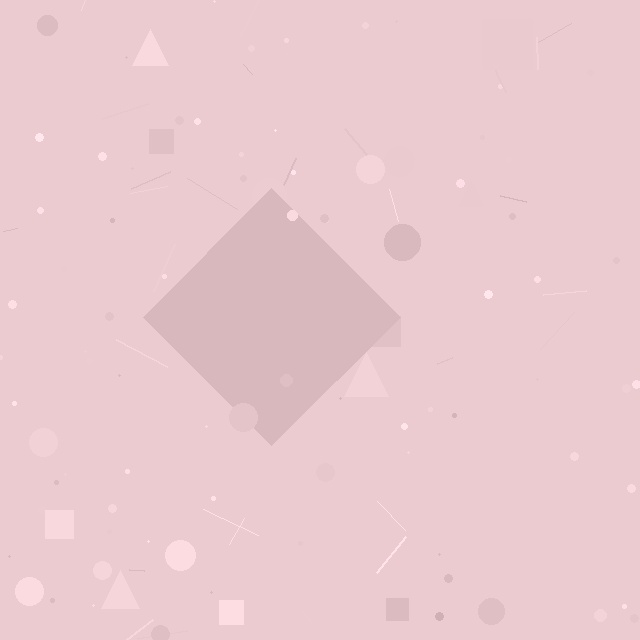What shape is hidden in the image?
A diamond is hidden in the image.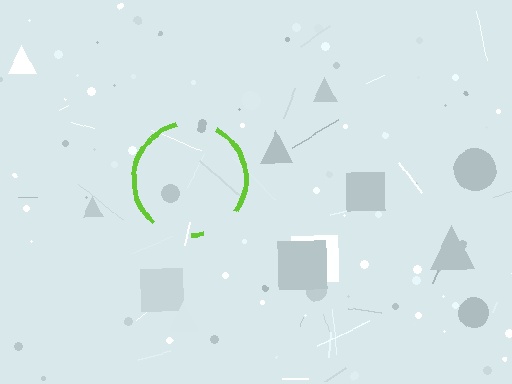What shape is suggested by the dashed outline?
The dashed outline suggests a circle.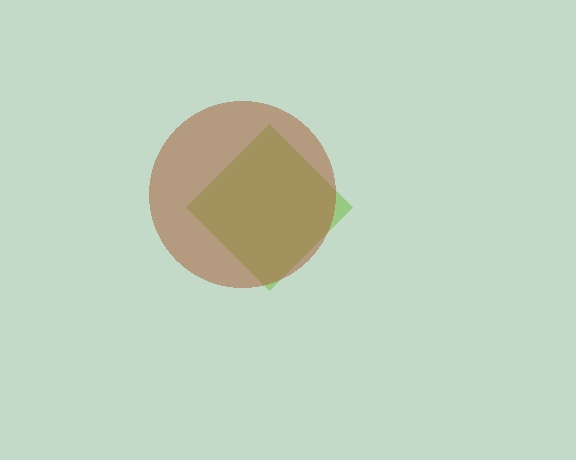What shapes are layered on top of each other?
The layered shapes are: a lime diamond, a brown circle.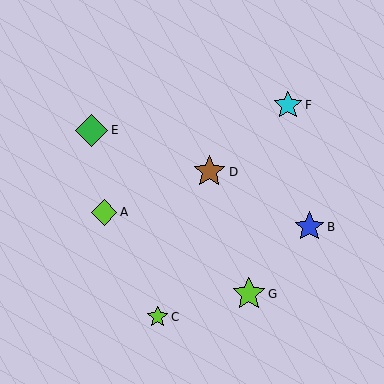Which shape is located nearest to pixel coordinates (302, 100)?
The cyan star (labeled F) at (288, 105) is nearest to that location.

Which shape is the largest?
The lime star (labeled G) is the largest.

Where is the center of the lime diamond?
The center of the lime diamond is at (104, 212).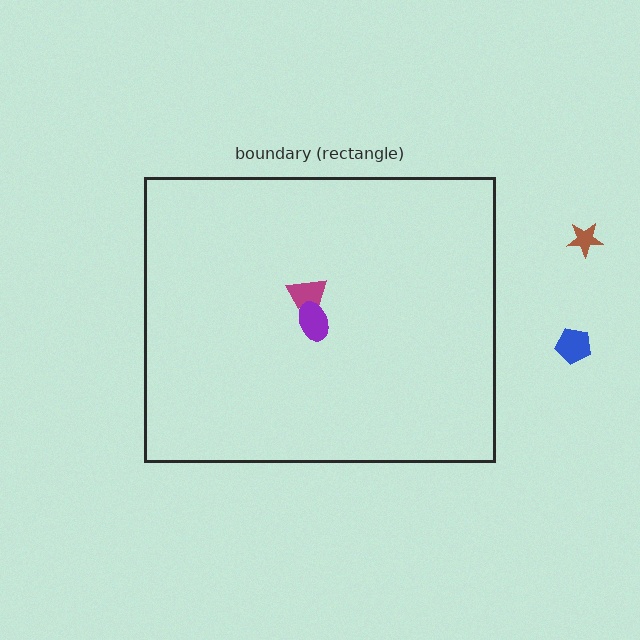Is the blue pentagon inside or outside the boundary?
Outside.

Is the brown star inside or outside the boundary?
Outside.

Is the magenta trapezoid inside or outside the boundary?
Inside.